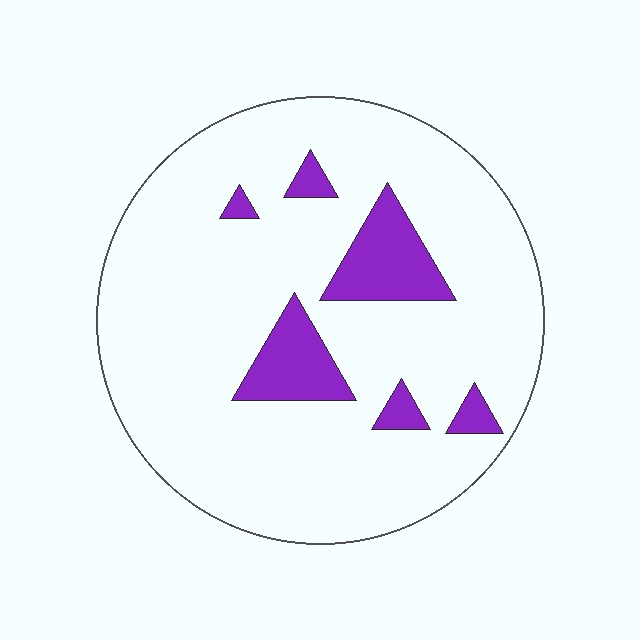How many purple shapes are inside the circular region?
6.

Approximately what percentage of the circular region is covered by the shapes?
Approximately 15%.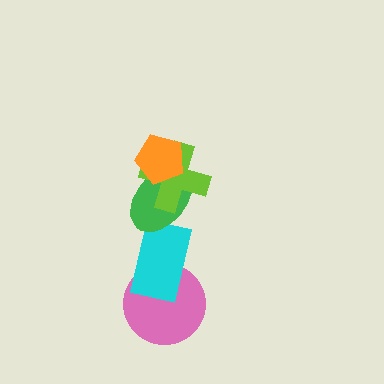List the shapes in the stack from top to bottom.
From top to bottom: the orange pentagon, the lime cross, the green ellipse, the cyan rectangle, the pink circle.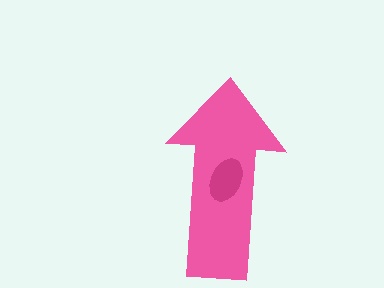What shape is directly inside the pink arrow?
The magenta ellipse.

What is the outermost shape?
The pink arrow.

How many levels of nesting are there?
2.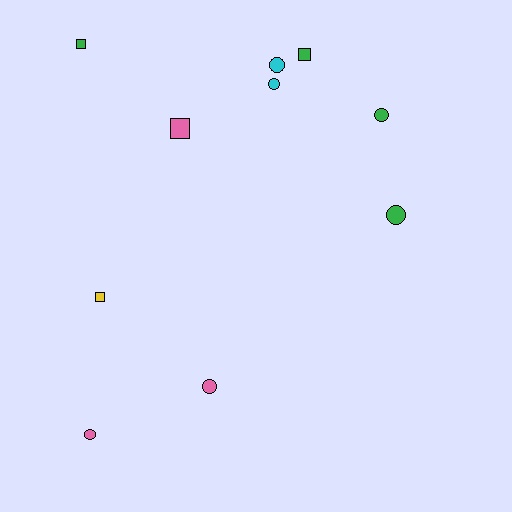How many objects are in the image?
There are 10 objects.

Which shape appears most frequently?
Circle, with 6 objects.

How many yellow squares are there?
There is 1 yellow square.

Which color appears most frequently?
Green, with 4 objects.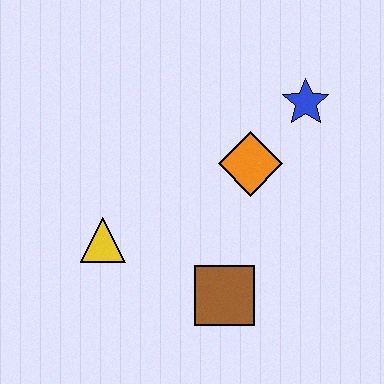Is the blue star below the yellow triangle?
No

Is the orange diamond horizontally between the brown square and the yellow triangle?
No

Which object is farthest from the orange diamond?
The yellow triangle is farthest from the orange diamond.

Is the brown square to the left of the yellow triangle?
No